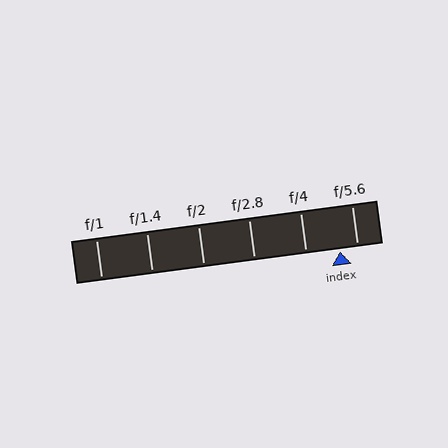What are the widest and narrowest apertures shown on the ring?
The widest aperture shown is f/1 and the narrowest is f/5.6.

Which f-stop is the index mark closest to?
The index mark is closest to f/5.6.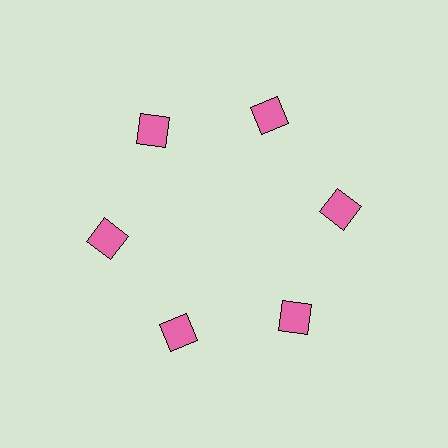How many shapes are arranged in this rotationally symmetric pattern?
There are 6 shapes, arranged in 6 groups of 1.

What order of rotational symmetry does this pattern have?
This pattern has 6-fold rotational symmetry.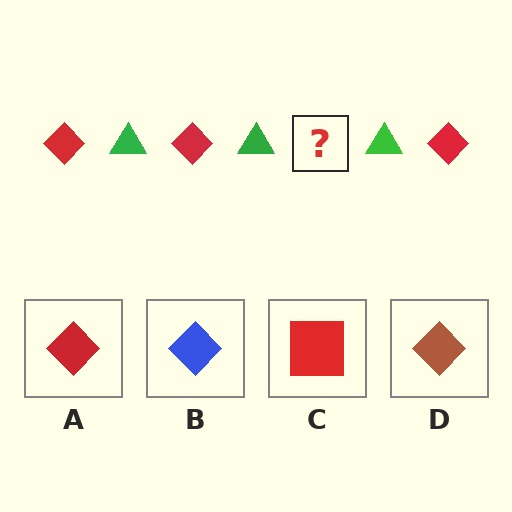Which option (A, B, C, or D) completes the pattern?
A.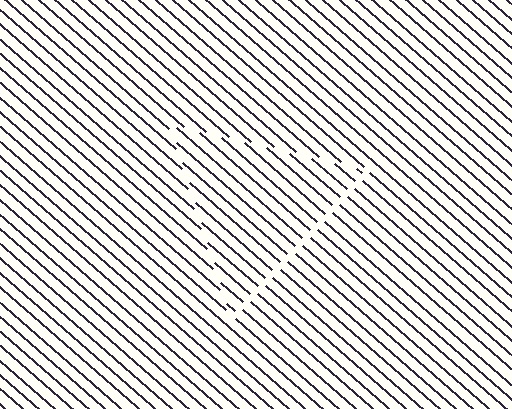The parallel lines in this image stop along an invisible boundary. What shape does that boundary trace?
An illusory triangle. The interior of the shape contains the same grating, shifted by half a period — the contour is defined by the phase discontinuity where line-ends from the inner and outer gratings abut.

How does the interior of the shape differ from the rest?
The interior of the shape contains the same grating, shifted by half a period — the contour is defined by the phase discontinuity where line-ends from the inner and outer gratings abut.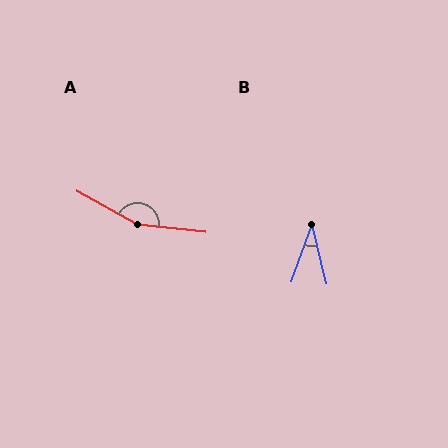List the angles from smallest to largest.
B (33°), A (158°).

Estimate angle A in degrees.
Approximately 158 degrees.